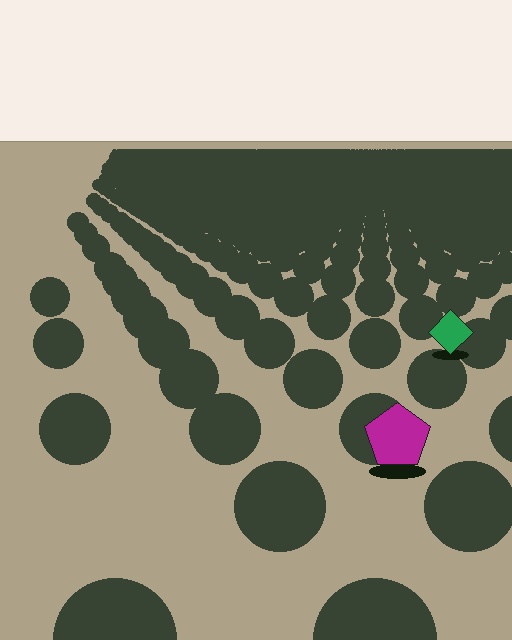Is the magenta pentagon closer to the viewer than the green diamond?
Yes. The magenta pentagon is closer — you can tell from the texture gradient: the ground texture is coarser near it.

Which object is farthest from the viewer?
The green diamond is farthest from the viewer. It appears smaller and the ground texture around it is denser.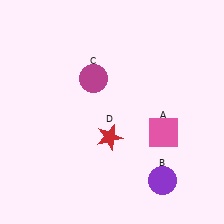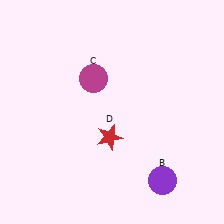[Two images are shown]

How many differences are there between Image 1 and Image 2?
There is 1 difference between the two images.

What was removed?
The pink square (A) was removed in Image 2.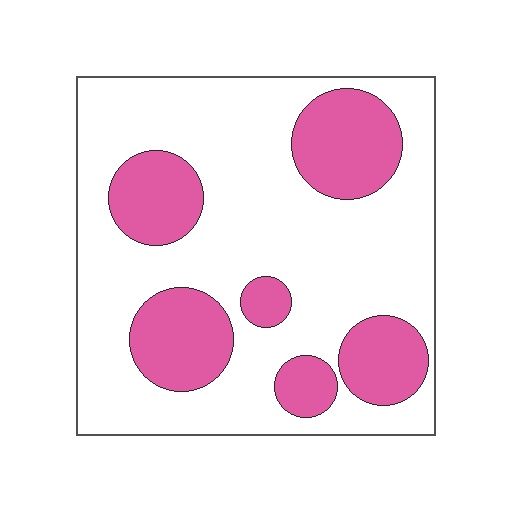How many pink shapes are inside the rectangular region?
6.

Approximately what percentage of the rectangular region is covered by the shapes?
Approximately 30%.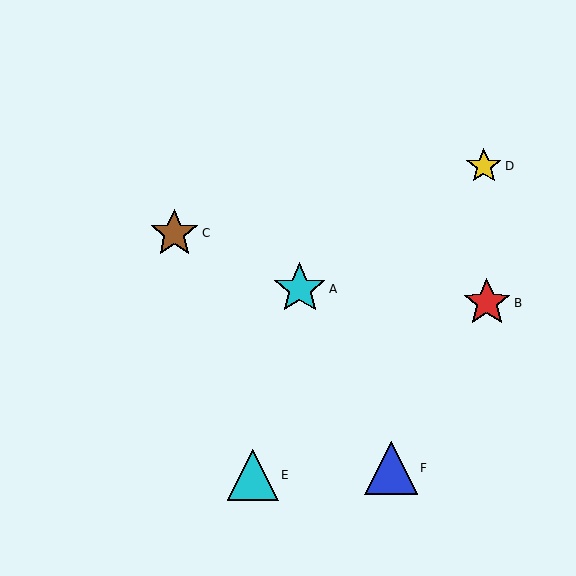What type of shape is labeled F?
Shape F is a blue triangle.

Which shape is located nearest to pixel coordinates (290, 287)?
The cyan star (labeled A) at (300, 289) is nearest to that location.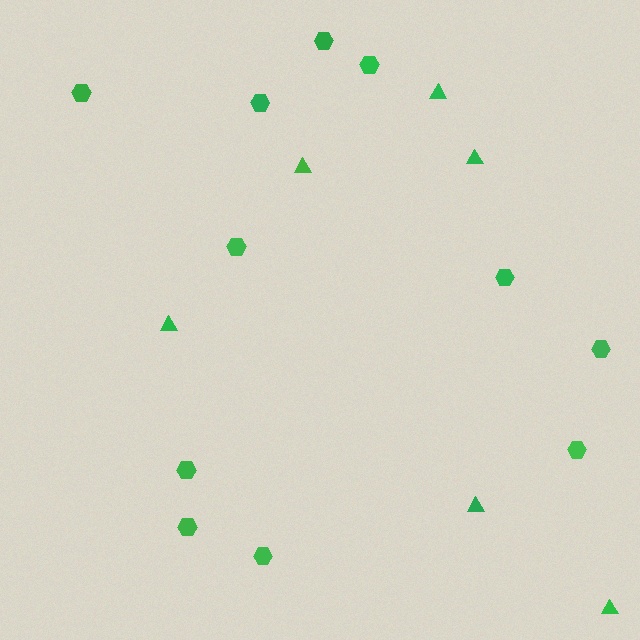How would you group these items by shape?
There are 2 groups: one group of triangles (6) and one group of hexagons (11).